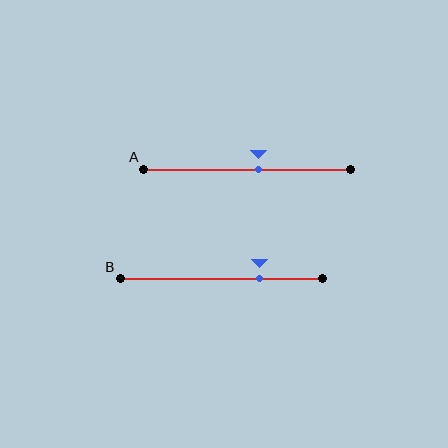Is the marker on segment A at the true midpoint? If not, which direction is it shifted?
No, the marker on segment A is shifted to the right by about 5% of the segment length.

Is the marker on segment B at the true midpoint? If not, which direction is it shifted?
No, the marker on segment B is shifted to the right by about 19% of the segment length.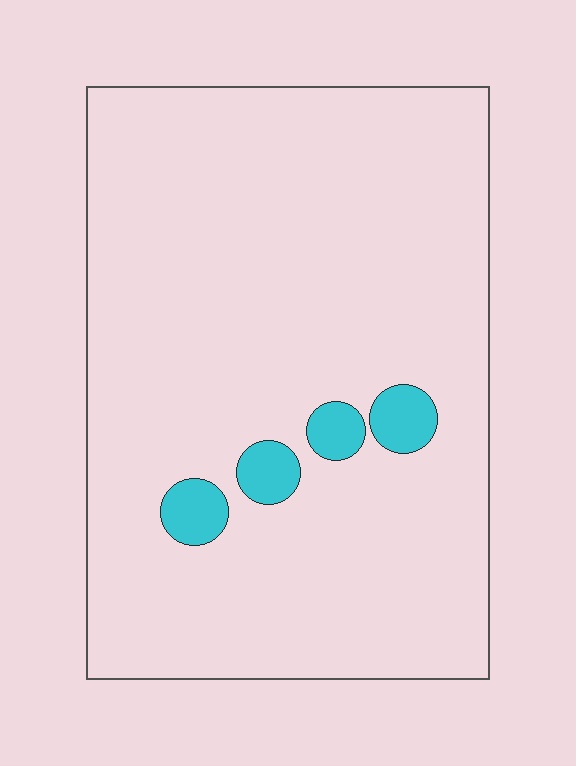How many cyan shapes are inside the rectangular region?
4.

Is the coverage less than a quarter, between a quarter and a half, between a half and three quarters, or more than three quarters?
Less than a quarter.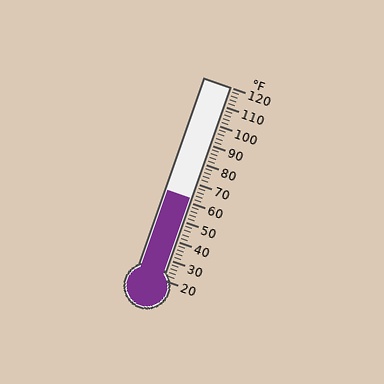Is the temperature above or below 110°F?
The temperature is below 110°F.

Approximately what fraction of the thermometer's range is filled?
The thermometer is filled to approximately 40% of its range.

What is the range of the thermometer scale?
The thermometer scale ranges from 20°F to 120°F.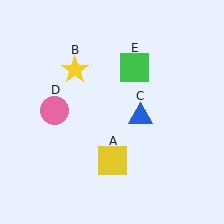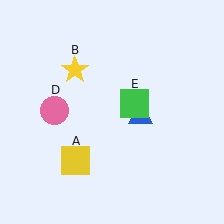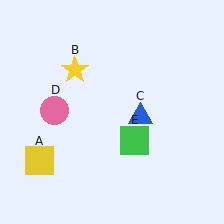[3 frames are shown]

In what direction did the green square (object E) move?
The green square (object E) moved down.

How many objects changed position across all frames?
2 objects changed position: yellow square (object A), green square (object E).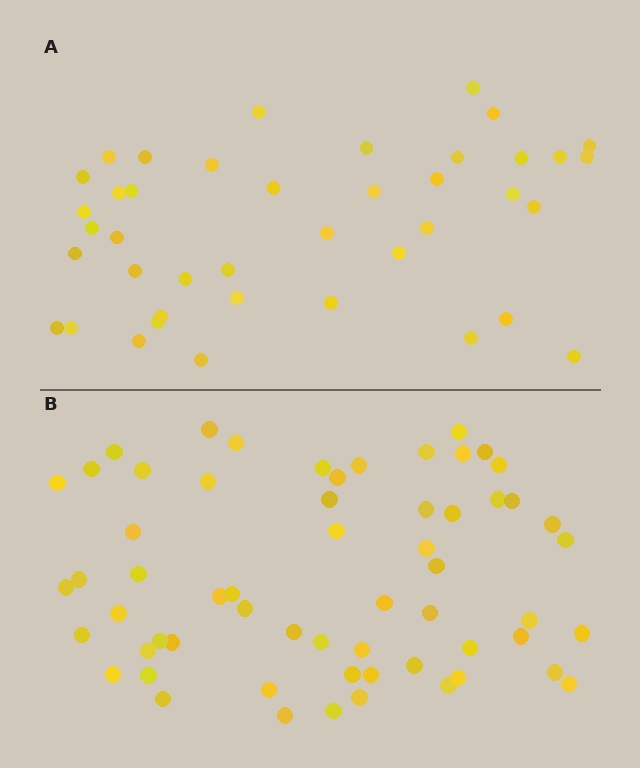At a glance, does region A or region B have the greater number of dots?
Region B (the bottom region) has more dots.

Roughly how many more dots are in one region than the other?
Region B has approximately 20 more dots than region A.